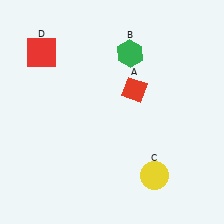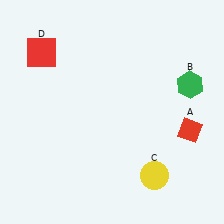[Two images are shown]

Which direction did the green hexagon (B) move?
The green hexagon (B) moved right.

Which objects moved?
The objects that moved are: the red diamond (A), the green hexagon (B).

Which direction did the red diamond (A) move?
The red diamond (A) moved right.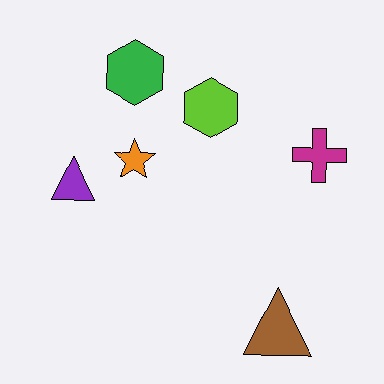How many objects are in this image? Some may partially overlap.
There are 6 objects.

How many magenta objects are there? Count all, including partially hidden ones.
There is 1 magenta object.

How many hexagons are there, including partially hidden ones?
There are 2 hexagons.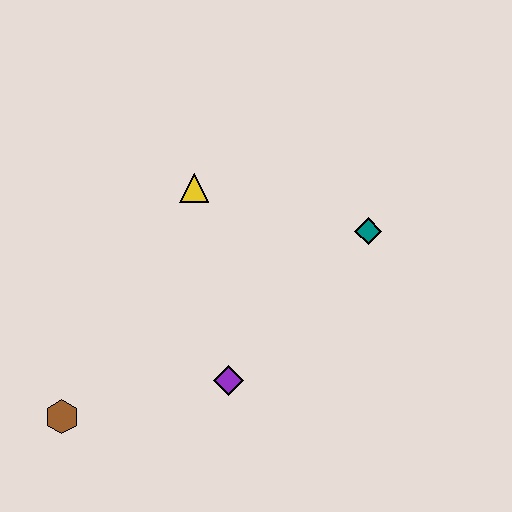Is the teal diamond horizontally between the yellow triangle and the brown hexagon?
No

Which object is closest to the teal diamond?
The yellow triangle is closest to the teal diamond.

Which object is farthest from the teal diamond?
The brown hexagon is farthest from the teal diamond.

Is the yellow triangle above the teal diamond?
Yes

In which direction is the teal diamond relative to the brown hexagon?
The teal diamond is to the right of the brown hexagon.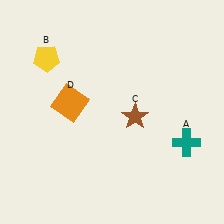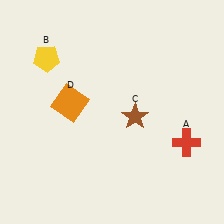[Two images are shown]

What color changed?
The cross (A) changed from teal in Image 1 to red in Image 2.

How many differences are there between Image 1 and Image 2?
There is 1 difference between the two images.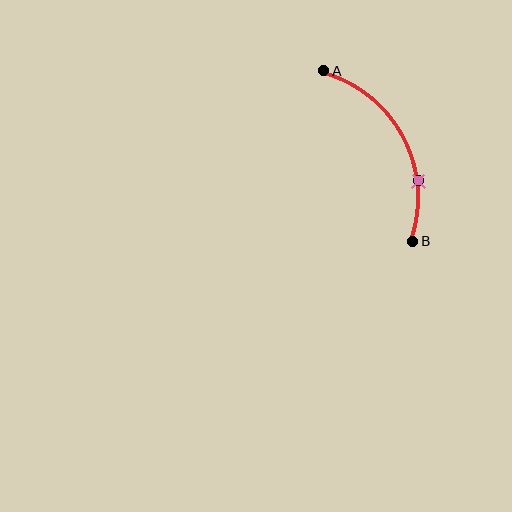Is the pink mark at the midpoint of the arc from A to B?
No. The pink mark lies on the arc but is closer to endpoint B. The arc midpoint would be at the point on the curve equidistant along the arc from both A and B.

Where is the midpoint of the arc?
The arc midpoint is the point on the curve farthest from the straight line joining A and B. It sits to the right of that line.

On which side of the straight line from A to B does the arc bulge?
The arc bulges to the right of the straight line connecting A and B.